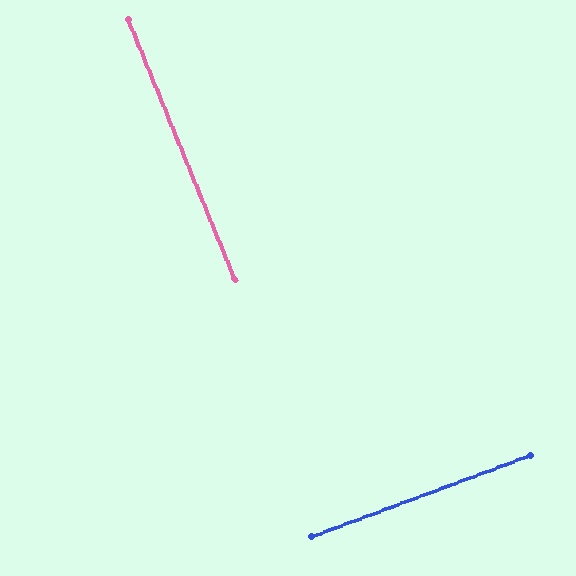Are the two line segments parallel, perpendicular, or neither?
Perpendicular — they meet at approximately 88°.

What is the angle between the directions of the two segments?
Approximately 88 degrees.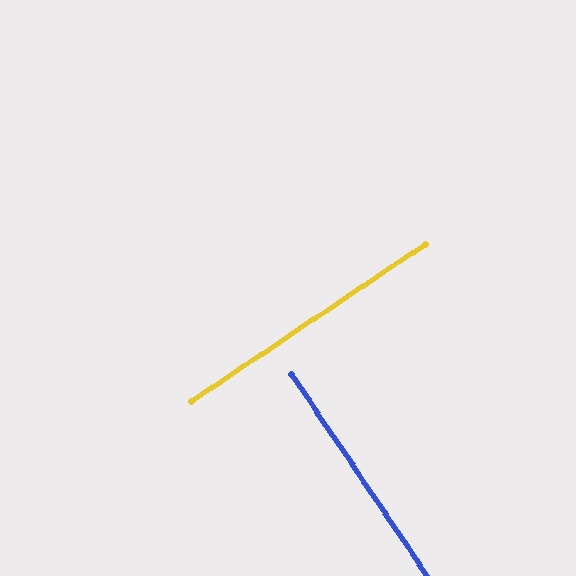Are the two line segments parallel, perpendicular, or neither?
Perpendicular — they meet at approximately 90°.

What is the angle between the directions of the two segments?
Approximately 90 degrees.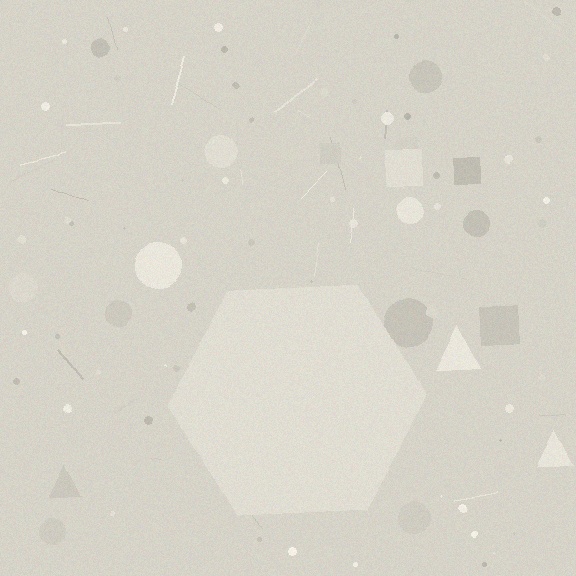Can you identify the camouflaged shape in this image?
The camouflaged shape is a hexagon.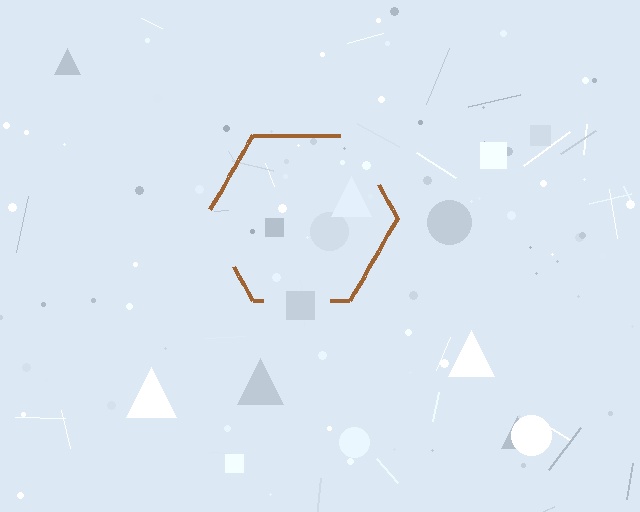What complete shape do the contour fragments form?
The contour fragments form a hexagon.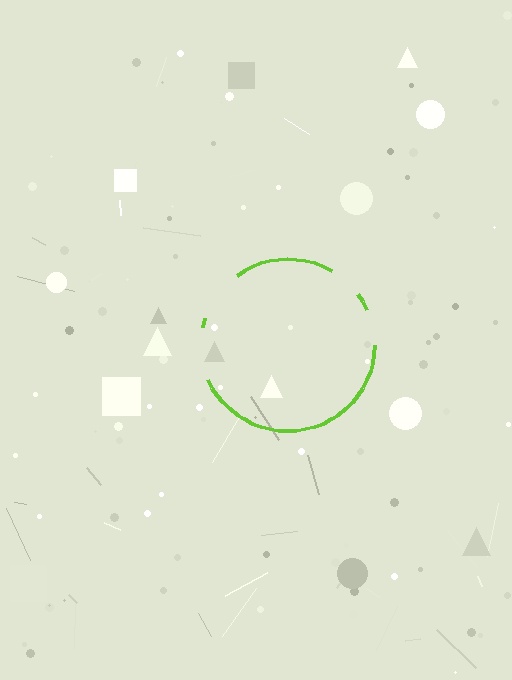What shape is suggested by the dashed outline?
The dashed outline suggests a circle.